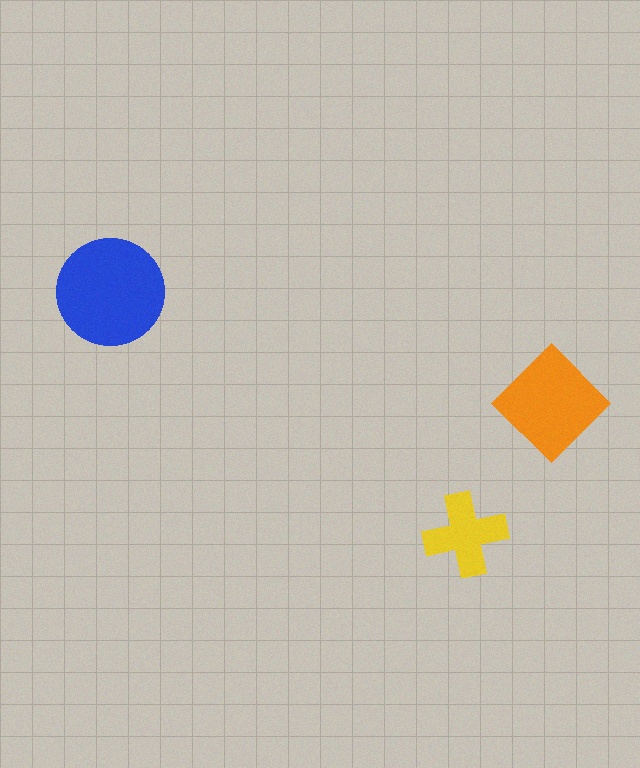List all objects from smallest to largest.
The yellow cross, the orange diamond, the blue circle.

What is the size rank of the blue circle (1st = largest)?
1st.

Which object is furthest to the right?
The orange diamond is rightmost.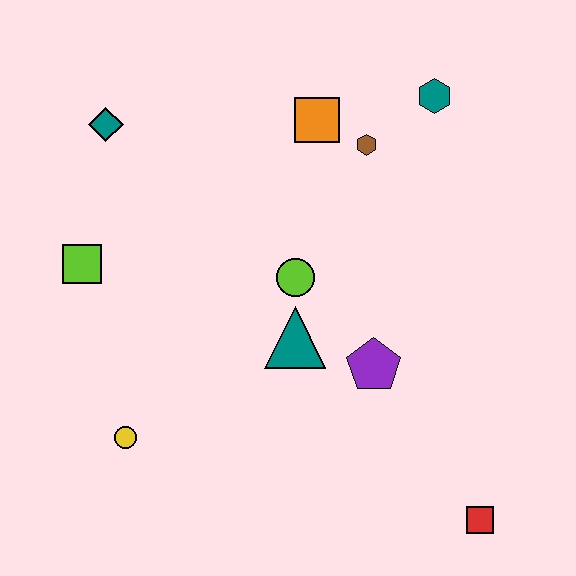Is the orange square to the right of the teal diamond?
Yes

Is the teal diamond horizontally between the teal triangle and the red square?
No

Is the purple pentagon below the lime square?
Yes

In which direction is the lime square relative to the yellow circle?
The lime square is above the yellow circle.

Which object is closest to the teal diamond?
The lime square is closest to the teal diamond.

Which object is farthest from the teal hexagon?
The yellow circle is farthest from the teal hexagon.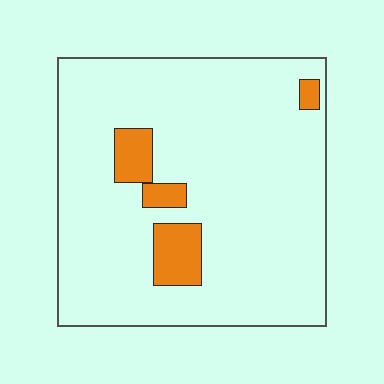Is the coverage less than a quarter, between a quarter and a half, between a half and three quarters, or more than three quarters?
Less than a quarter.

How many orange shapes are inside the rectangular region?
4.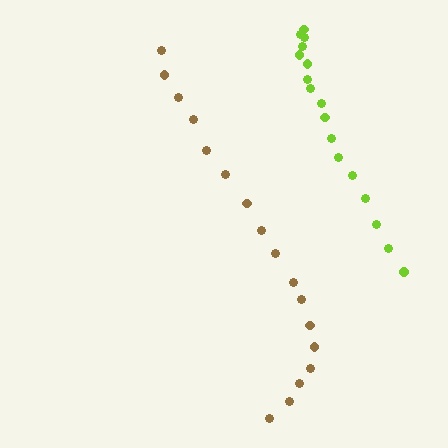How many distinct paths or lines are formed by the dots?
There are 2 distinct paths.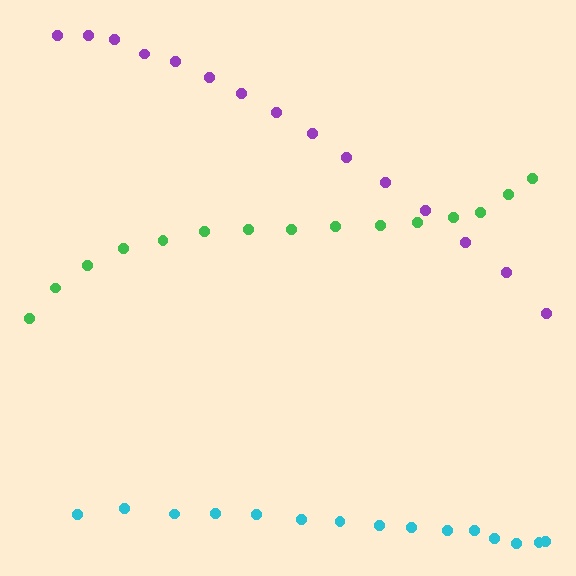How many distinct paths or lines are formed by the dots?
There are 3 distinct paths.